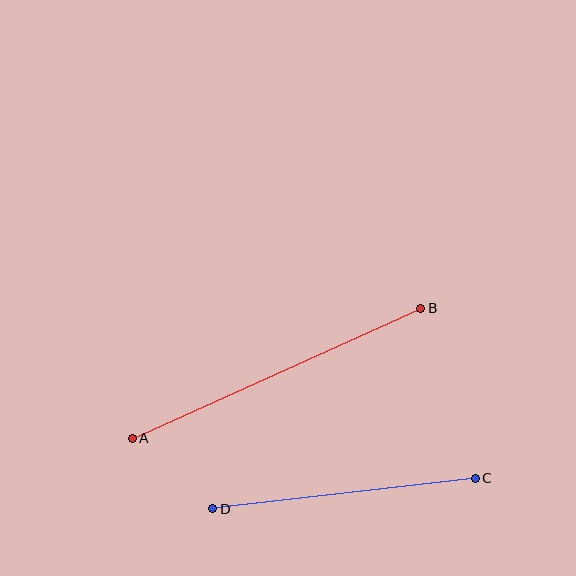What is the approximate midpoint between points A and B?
The midpoint is at approximately (276, 373) pixels.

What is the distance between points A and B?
The distance is approximately 316 pixels.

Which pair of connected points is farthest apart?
Points A and B are farthest apart.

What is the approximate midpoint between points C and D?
The midpoint is at approximately (344, 493) pixels.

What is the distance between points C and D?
The distance is approximately 264 pixels.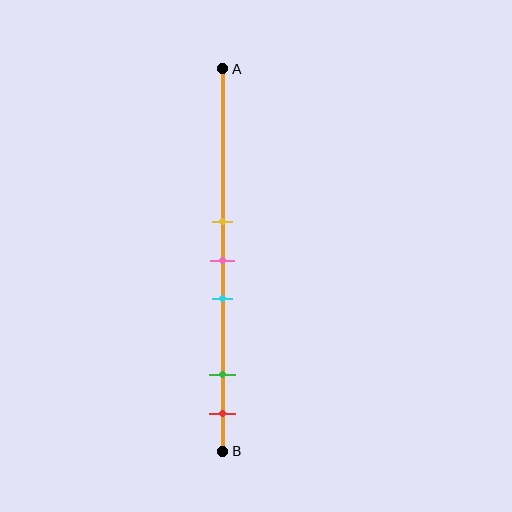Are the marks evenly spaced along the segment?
No, the marks are not evenly spaced.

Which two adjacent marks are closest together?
The yellow and pink marks are the closest adjacent pair.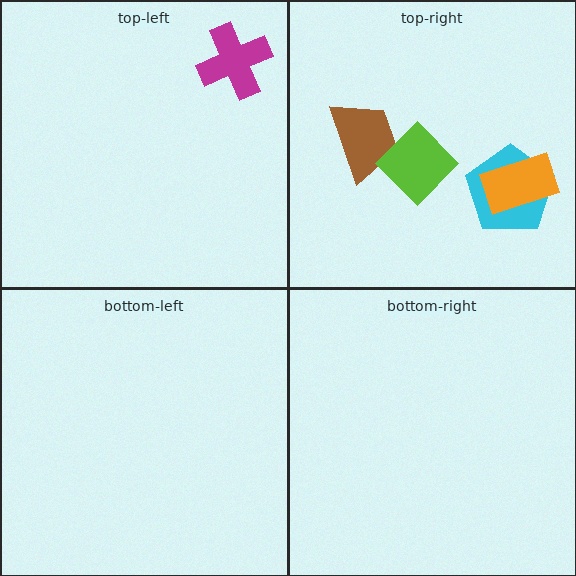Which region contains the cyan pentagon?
The top-right region.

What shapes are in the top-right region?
The brown trapezoid, the cyan pentagon, the orange rectangle, the lime diamond.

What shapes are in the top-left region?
The magenta cross.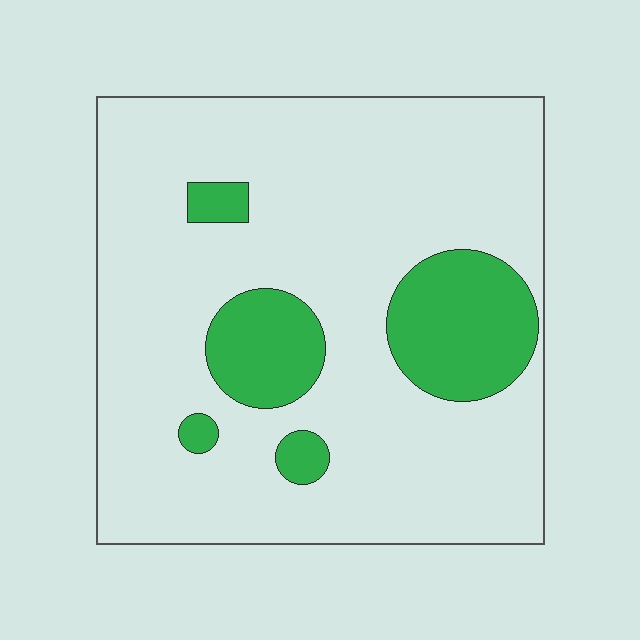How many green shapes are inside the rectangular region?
5.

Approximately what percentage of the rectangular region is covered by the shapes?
Approximately 20%.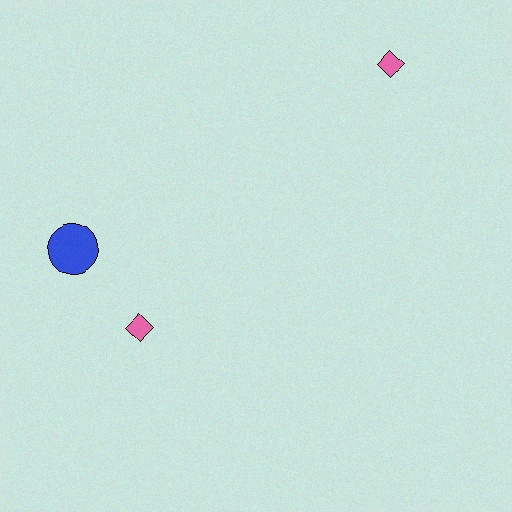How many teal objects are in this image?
There are no teal objects.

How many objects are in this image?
There are 3 objects.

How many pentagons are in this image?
There are no pentagons.